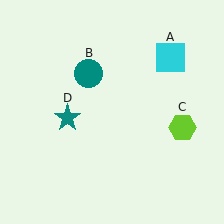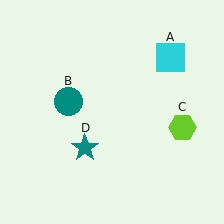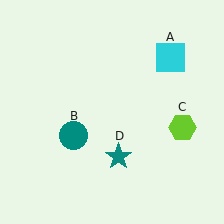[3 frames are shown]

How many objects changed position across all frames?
2 objects changed position: teal circle (object B), teal star (object D).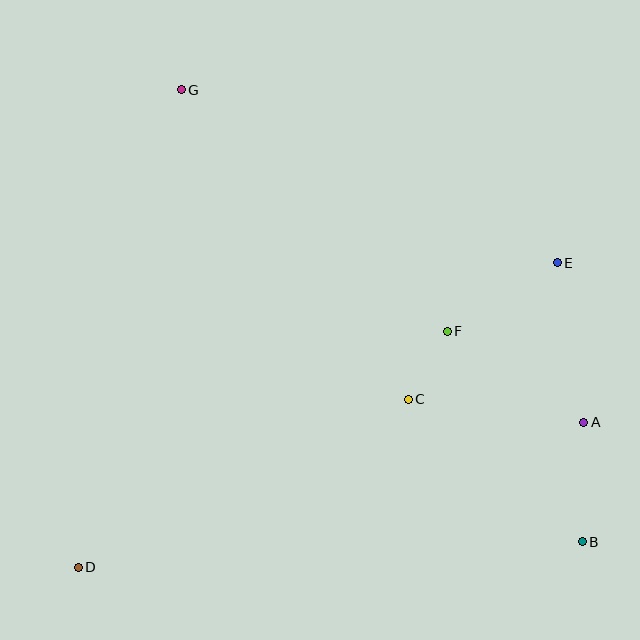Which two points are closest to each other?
Points C and F are closest to each other.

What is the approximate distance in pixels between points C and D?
The distance between C and D is approximately 370 pixels.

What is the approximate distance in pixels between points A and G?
The distance between A and G is approximately 522 pixels.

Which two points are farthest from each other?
Points B and G are farthest from each other.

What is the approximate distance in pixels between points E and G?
The distance between E and G is approximately 414 pixels.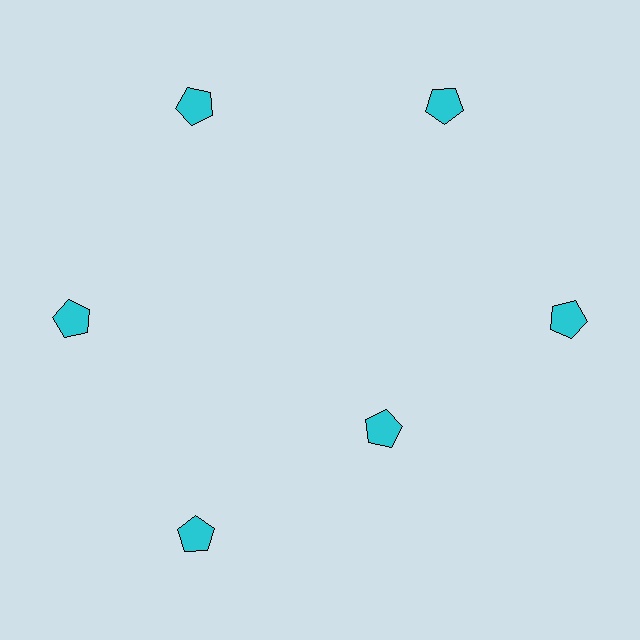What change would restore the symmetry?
The symmetry would be restored by moving it outward, back onto the ring so that all 6 pentagons sit at equal angles and equal distance from the center.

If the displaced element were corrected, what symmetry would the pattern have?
It would have 6-fold rotational symmetry — the pattern would map onto itself every 60 degrees.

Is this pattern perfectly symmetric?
No. The 6 cyan pentagons are arranged in a ring, but one element near the 5 o'clock position is pulled inward toward the center, breaking the 6-fold rotational symmetry.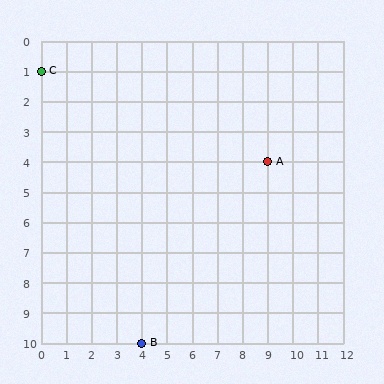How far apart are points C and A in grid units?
Points C and A are 9 columns and 3 rows apart (about 9.5 grid units diagonally).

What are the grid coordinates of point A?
Point A is at grid coordinates (9, 4).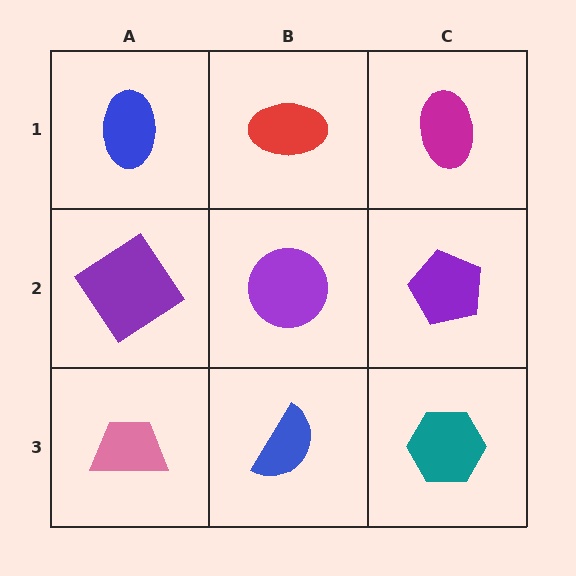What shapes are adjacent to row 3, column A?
A purple diamond (row 2, column A), a blue semicircle (row 3, column B).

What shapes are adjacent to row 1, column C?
A purple pentagon (row 2, column C), a red ellipse (row 1, column B).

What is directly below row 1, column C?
A purple pentagon.